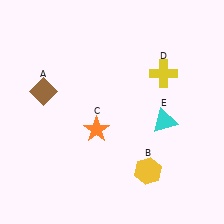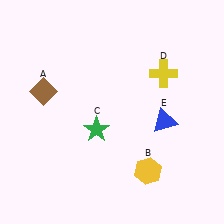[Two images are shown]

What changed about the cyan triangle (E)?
In Image 1, E is cyan. In Image 2, it changed to blue.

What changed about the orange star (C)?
In Image 1, C is orange. In Image 2, it changed to green.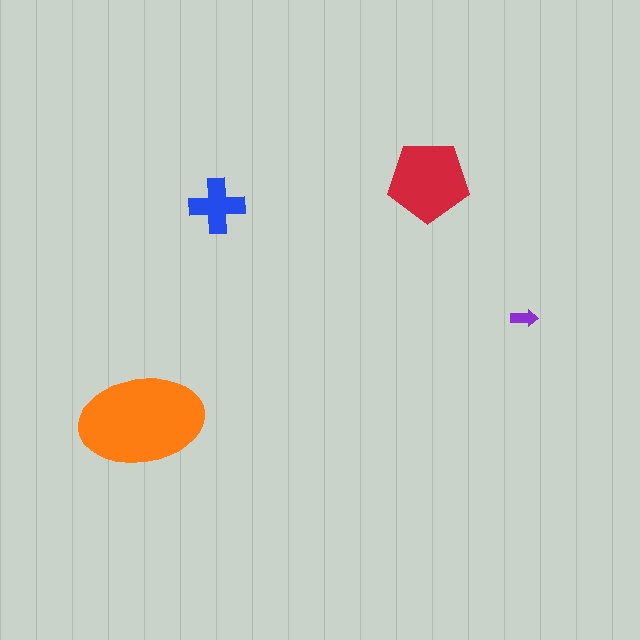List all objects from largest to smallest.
The orange ellipse, the red pentagon, the blue cross, the purple arrow.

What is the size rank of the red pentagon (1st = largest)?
2nd.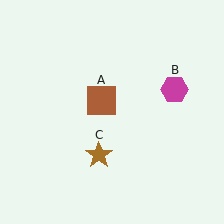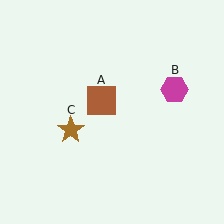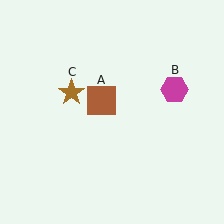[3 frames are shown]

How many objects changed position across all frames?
1 object changed position: brown star (object C).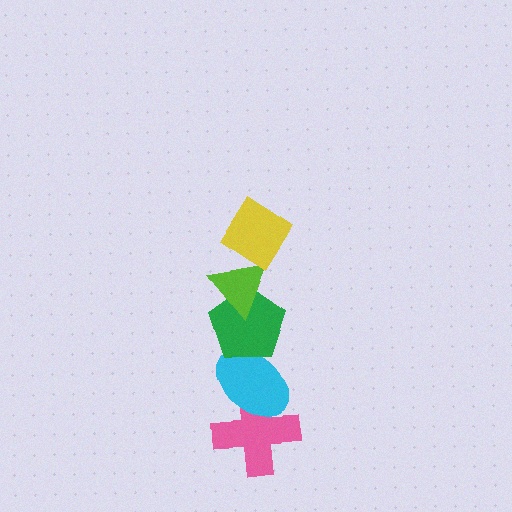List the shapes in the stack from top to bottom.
From top to bottom: the yellow diamond, the lime triangle, the green pentagon, the cyan ellipse, the pink cross.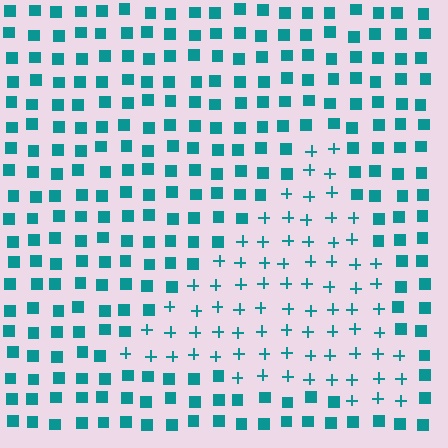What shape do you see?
I see a triangle.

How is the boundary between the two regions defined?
The boundary is defined by a change in element shape: plus signs inside vs. squares outside. All elements share the same color and spacing.